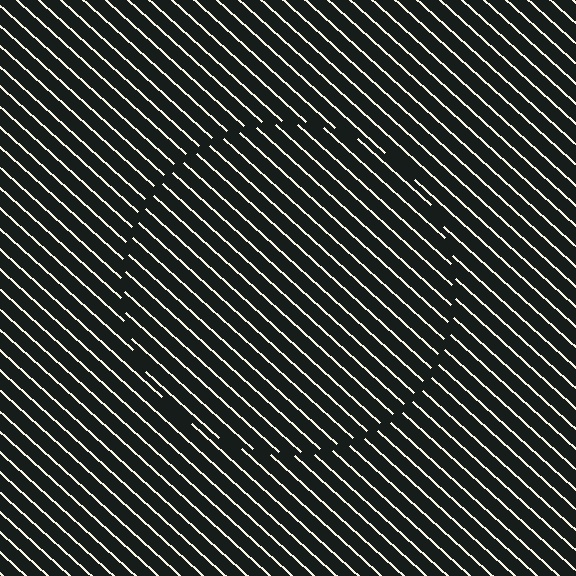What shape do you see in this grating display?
An illusory circle. The interior of the shape contains the same grating, shifted by half a period — the contour is defined by the phase discontinuity where line-ends from the inner and outer gratings abut.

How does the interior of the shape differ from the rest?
The interior of the shape contains the same grating, shifted by half a period — the contour is defined by the phase discontinuity where line-ends from the inner and outer gratings abut.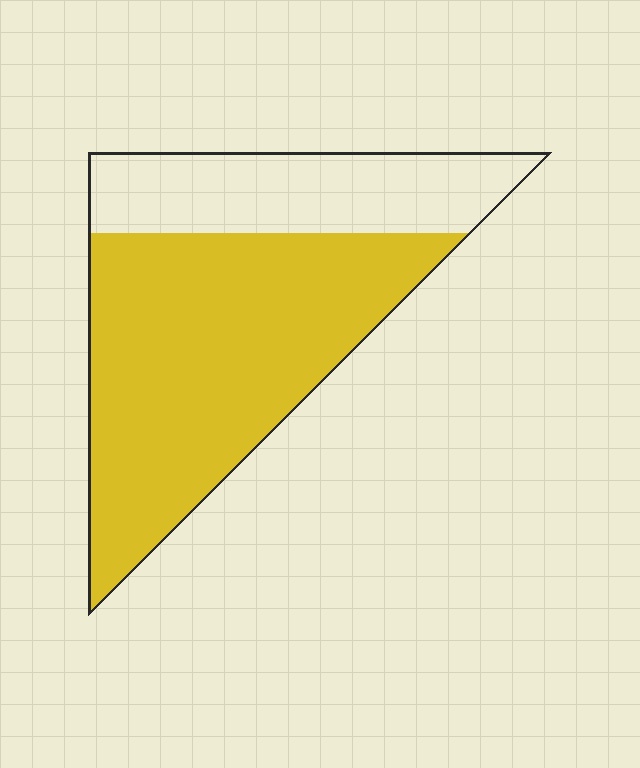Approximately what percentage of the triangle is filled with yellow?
Approximately 70%.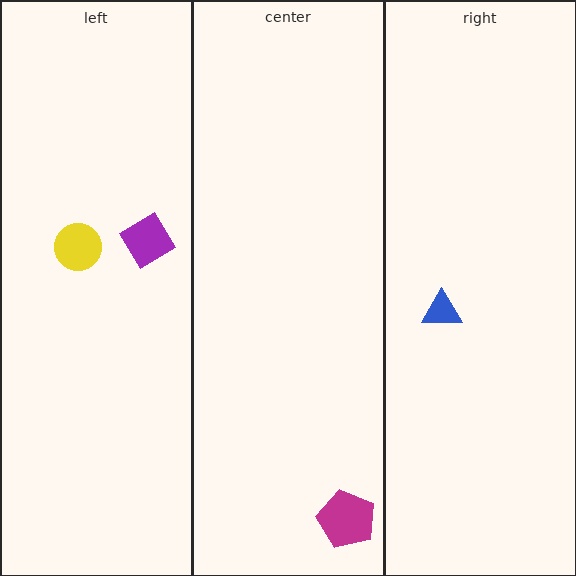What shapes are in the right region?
The blue triangle.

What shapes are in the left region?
The purple diamond, the yellow circle.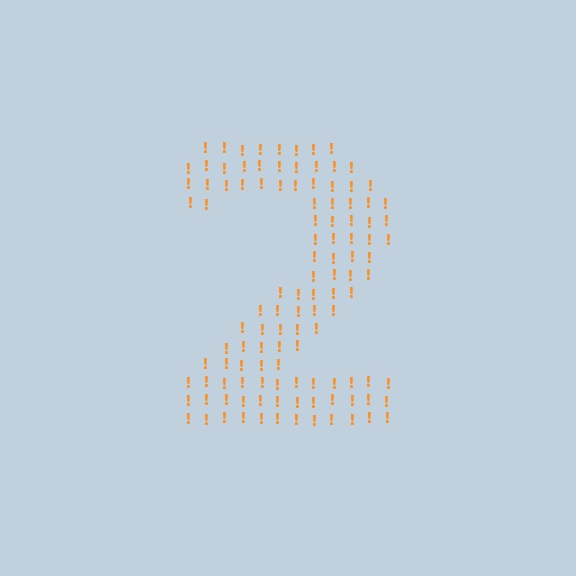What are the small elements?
The small elements are exclamation marks.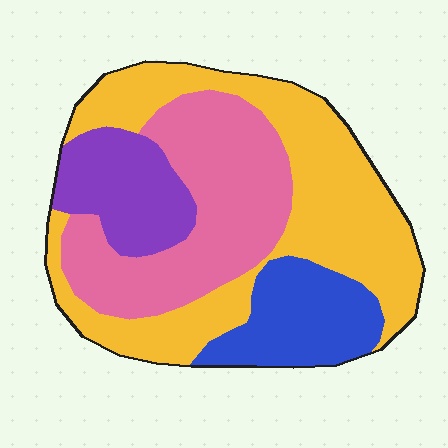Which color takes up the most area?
Yellow, at roughly 40%.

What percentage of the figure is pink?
Pink covers 30% of the figure.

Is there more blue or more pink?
Pink.